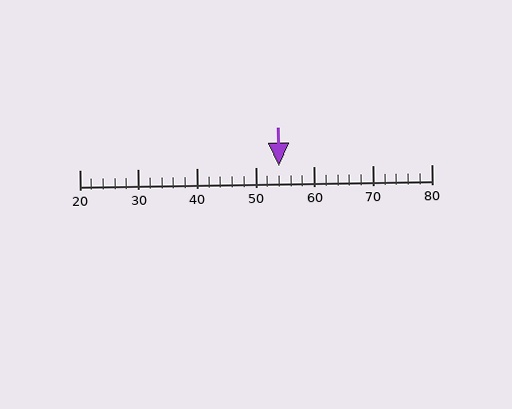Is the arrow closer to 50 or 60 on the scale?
The arrow is closer to 50.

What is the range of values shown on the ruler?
The ruler shows values from 20 to 80.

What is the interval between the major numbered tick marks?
The major tick marks are spaced 10 units apart.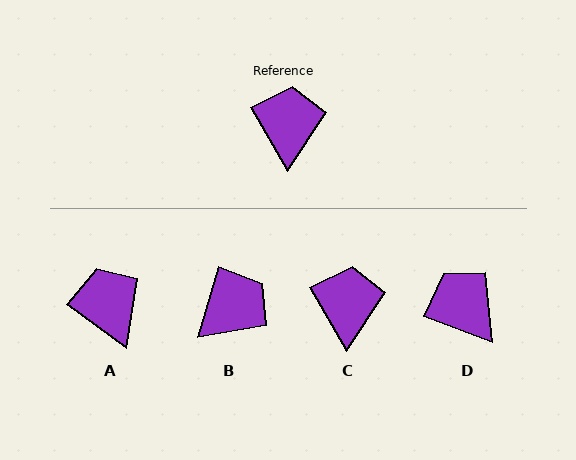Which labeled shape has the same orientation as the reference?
C.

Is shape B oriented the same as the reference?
No, it is off by about 46 degrees.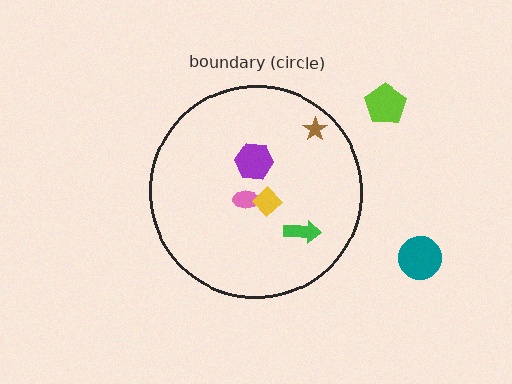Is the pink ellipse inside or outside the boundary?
Inside.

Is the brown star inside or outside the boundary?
Inside.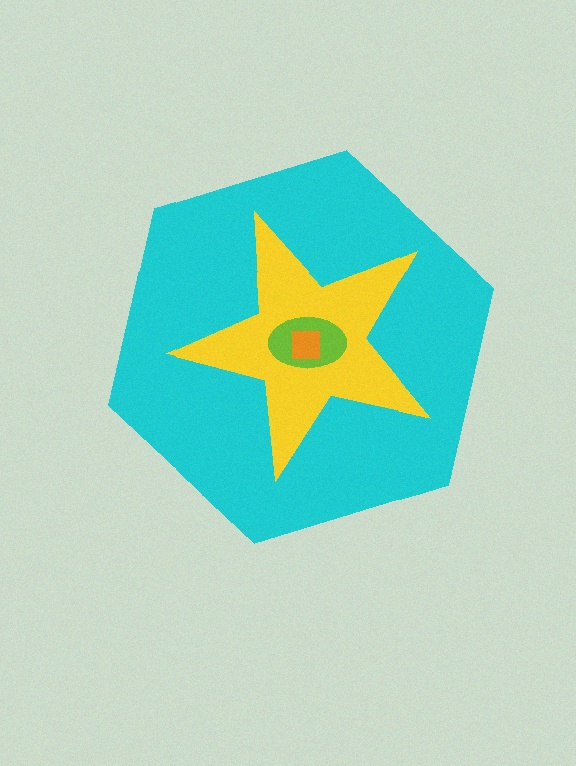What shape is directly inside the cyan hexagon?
The yellow star.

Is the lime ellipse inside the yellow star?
Yes.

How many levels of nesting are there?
4.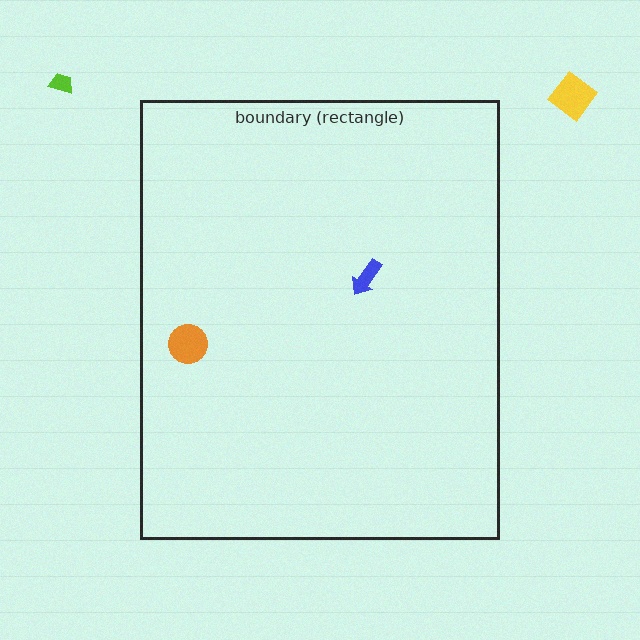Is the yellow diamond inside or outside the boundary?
Outside.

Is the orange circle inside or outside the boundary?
Inside.